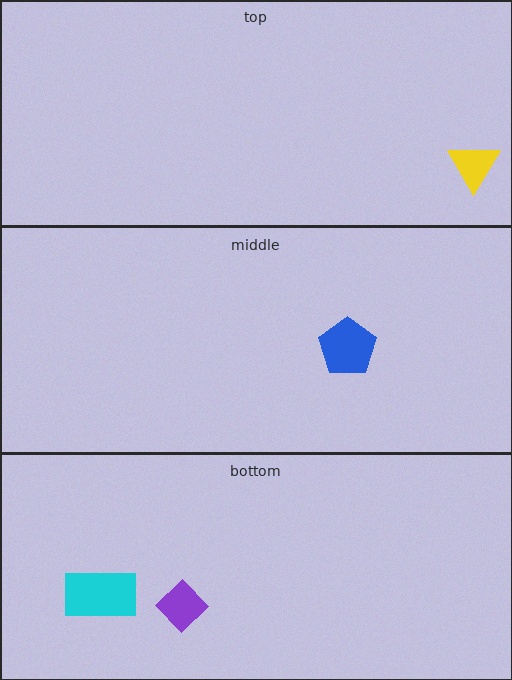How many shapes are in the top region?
1.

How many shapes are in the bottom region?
2.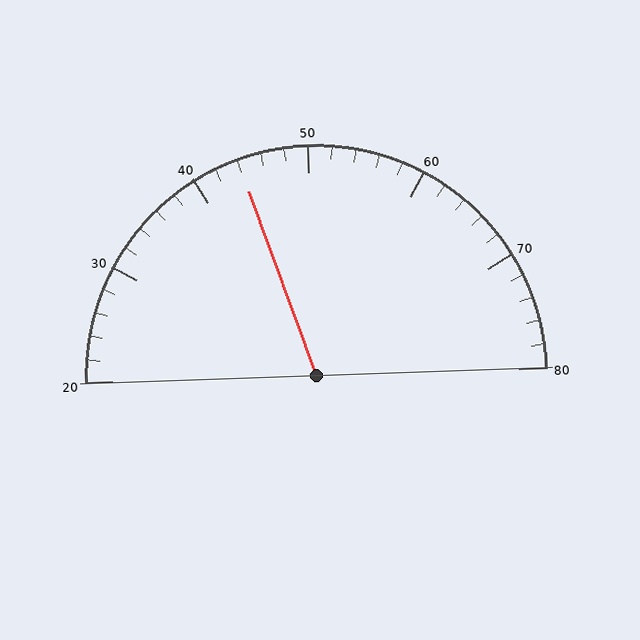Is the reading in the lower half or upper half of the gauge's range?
The reading is in the lower half of the range (20 to 80).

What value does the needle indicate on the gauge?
The needle indicates approximately 44.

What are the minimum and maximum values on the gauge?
The gauge ranges from 20 to 80.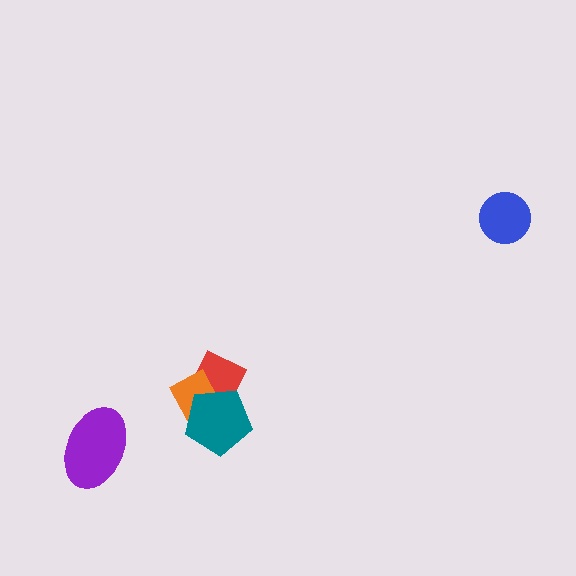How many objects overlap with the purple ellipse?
0 objects overlap with the purple ellipse.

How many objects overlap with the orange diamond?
2 objects overlap with the orange diamond.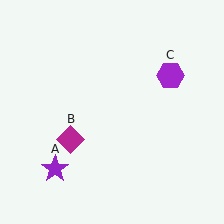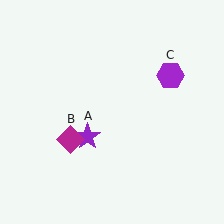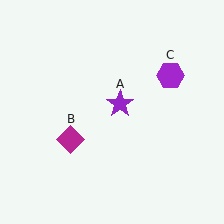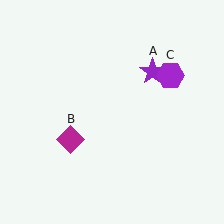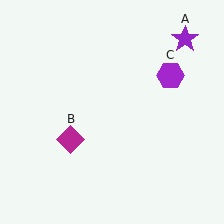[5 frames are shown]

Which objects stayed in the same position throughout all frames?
Magenta diamond (object B) and purple hexagon (object C) remained stationary.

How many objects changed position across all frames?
1 object changed position: purple star (object A).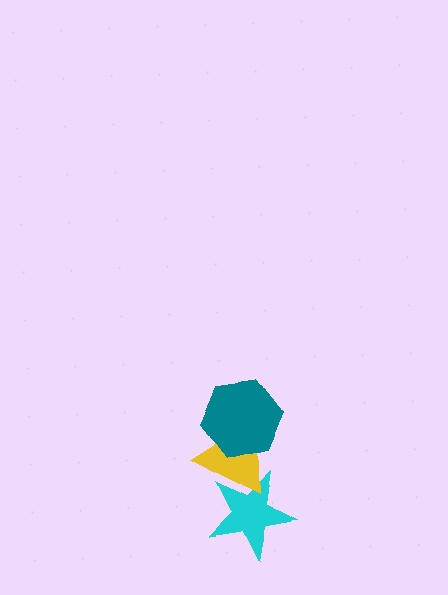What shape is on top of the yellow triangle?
The teal hexagon is on top of the yellow triangle.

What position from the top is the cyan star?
The cyan star is 3rd from the top.